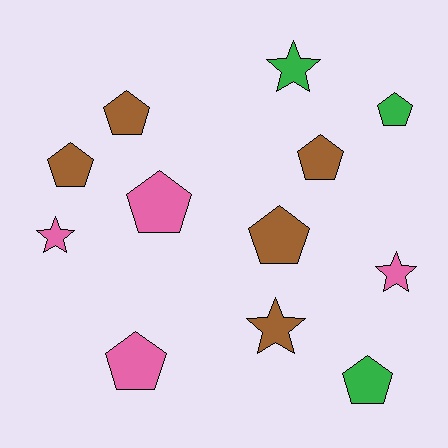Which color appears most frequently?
Brown, with 5 objects.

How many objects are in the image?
There are 12 objects.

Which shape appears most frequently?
Pentagon, with 8 objects.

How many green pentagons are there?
There are 2 green pentagons.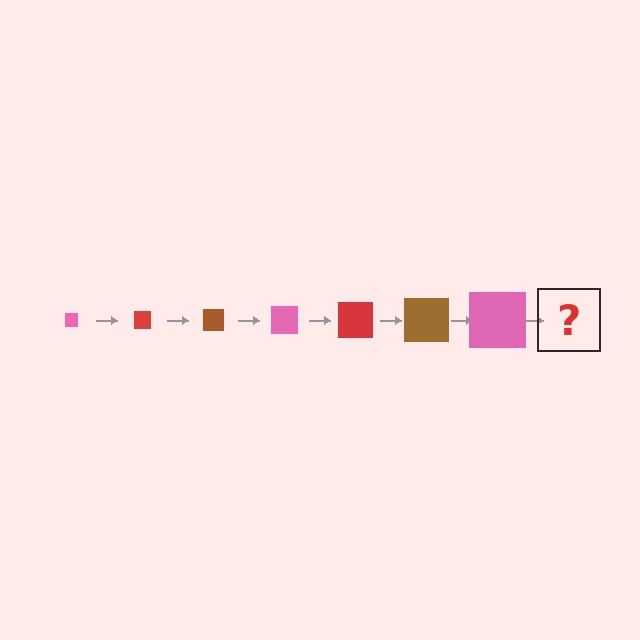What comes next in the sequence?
The next element should be a red square, larger than the previous one.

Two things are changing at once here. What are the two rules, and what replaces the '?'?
The two rules are that the square grows larger each step and the color cycles through pink, red, and brown. The '?' should be a red square, larger than the previous one.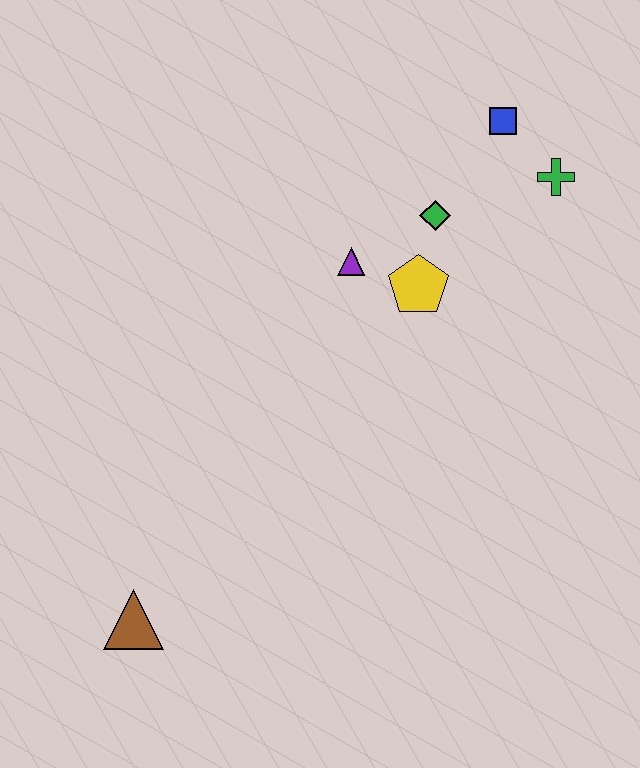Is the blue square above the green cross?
Yes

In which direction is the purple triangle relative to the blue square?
The purple triangle is to the left of the blue square.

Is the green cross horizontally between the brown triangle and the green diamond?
No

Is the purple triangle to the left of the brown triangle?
No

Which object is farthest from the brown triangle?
The blue square is farthest from the brown triangle.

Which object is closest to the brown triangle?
The purple triangle is closest to the brown triangle.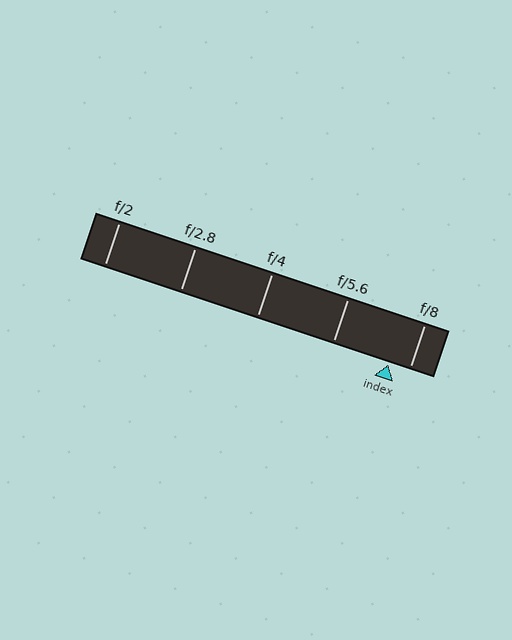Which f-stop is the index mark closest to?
The index mark is closest to f/8.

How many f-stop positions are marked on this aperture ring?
There are 5 f-stop positions marked.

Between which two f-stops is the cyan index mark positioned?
The index mark is between f/5.6 and f/8.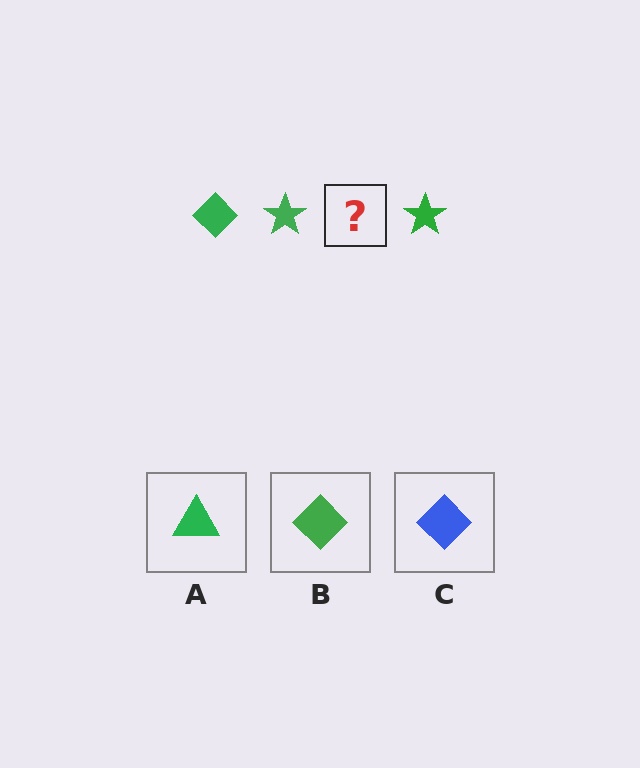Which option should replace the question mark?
Option B.